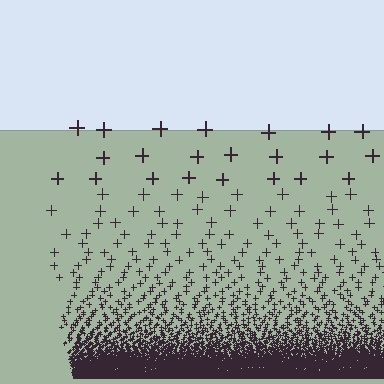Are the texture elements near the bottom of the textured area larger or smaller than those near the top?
Smaller. The gradient is inverted — elements near the bottom are smaller and denser.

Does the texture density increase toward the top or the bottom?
Density increases toward the bottom.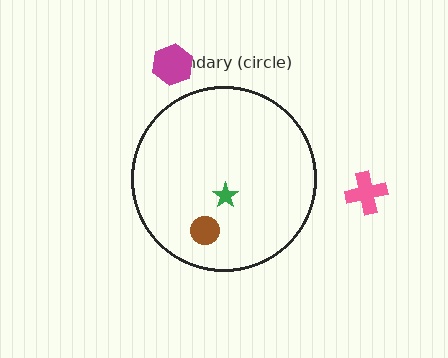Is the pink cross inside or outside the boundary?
Outside.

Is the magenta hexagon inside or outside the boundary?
Outside.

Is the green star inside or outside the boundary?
Inside.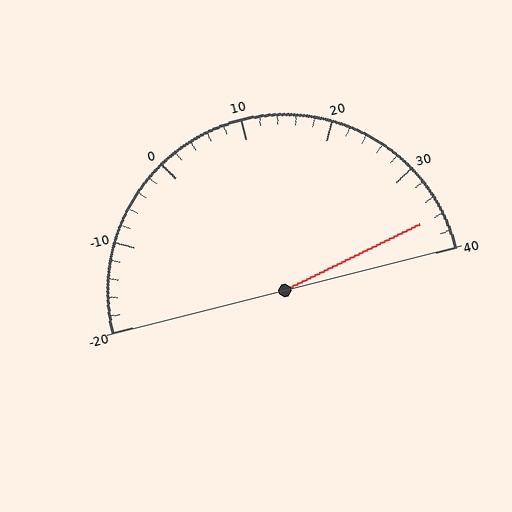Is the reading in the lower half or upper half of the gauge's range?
The reading is in the upper half of the range (-20 to 40).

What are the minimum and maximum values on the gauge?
The gauge ranges from -20 to 40.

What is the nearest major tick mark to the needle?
The nearest major tick mark is 40.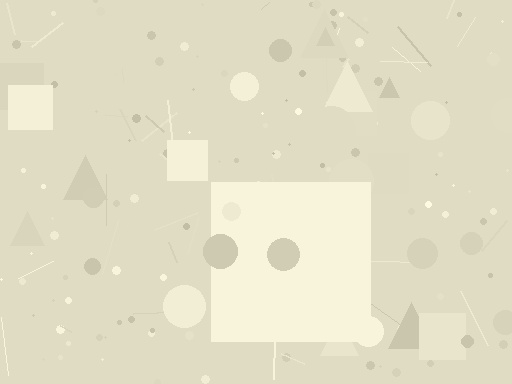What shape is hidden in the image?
A square is hidden in the image.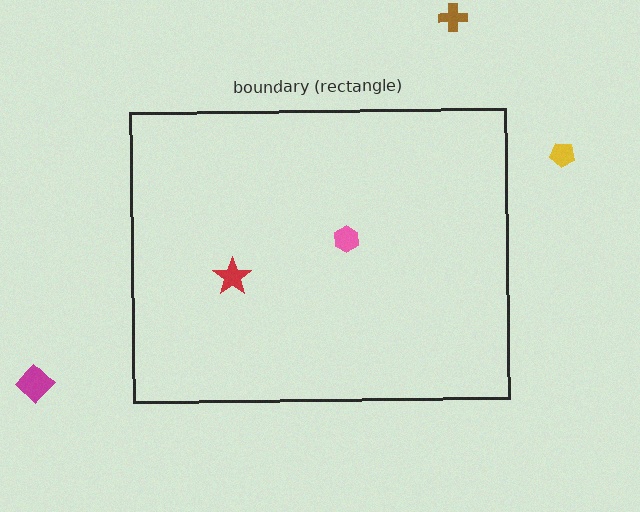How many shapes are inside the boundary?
2 inside, 3 outside.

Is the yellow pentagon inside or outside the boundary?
Outside.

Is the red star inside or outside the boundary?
Inside.